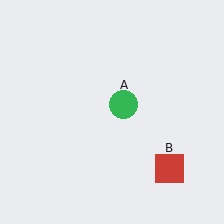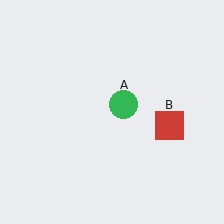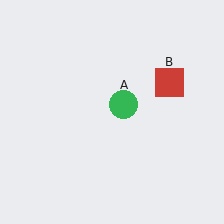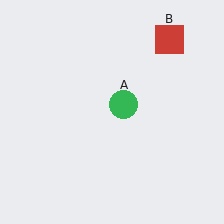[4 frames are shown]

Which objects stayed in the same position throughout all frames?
Green circle (object A) remained stationary.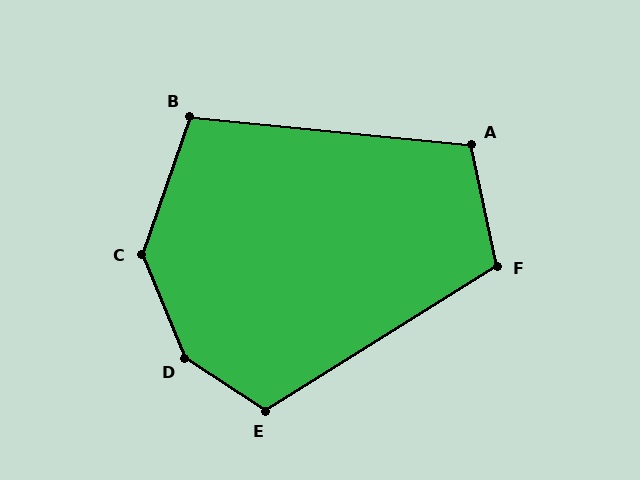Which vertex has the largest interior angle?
D, at approximately 146 degrees.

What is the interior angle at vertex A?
Approximately 107 degrees (obtuse).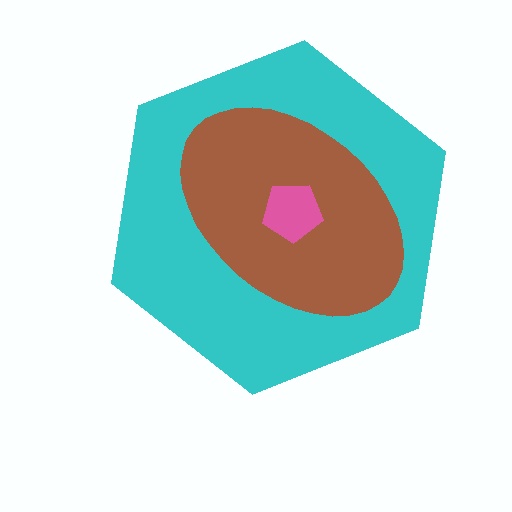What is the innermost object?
The pink pentagon.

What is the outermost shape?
The cyan hexagon.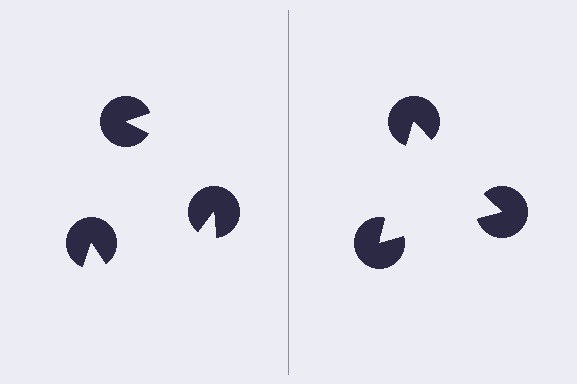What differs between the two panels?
The pac-man discs are positioned identically on both sides; only the wedge orientations differ. On the right they align to a triangle; on the left they are misaligned.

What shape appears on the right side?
An illusory triangle.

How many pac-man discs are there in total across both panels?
6 — 3 on each side.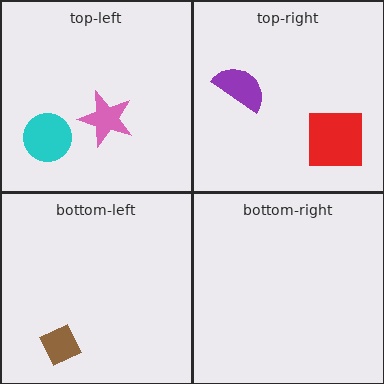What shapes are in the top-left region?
The cyan circle, the pink star.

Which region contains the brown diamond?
The bottom-left region.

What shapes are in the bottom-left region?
The brown diamond.